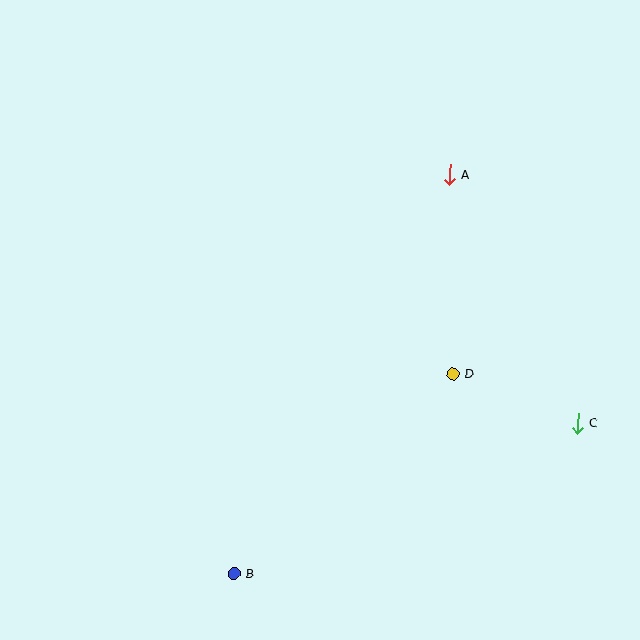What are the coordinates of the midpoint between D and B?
The midpoint between D and B is at (343, 473).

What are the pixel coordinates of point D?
Point D is at (453, 374).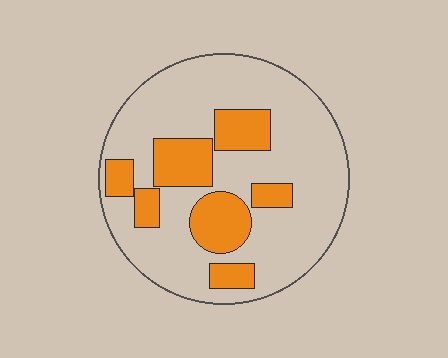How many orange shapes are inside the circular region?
7.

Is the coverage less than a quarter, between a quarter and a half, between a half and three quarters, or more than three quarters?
Between a quarter and a half.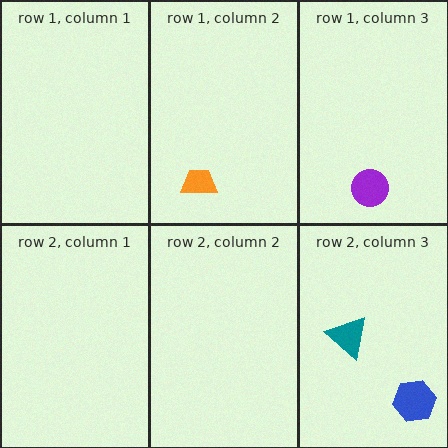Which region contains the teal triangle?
The row 2, column 3 region.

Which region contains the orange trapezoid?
The row 1, column 2 region.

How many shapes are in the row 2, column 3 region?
2.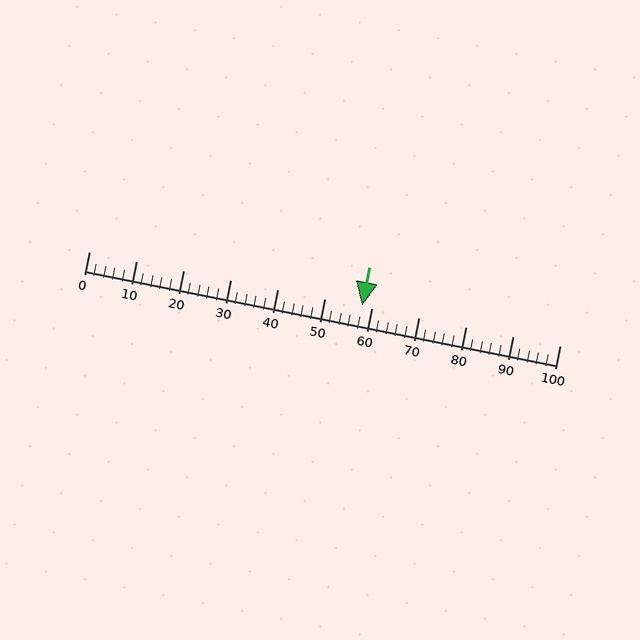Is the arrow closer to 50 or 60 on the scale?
The arrow is closer to 60.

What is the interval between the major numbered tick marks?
The major tick marks are spaced 10 units apart.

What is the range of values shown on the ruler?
The ruler shows values from 0 to 100.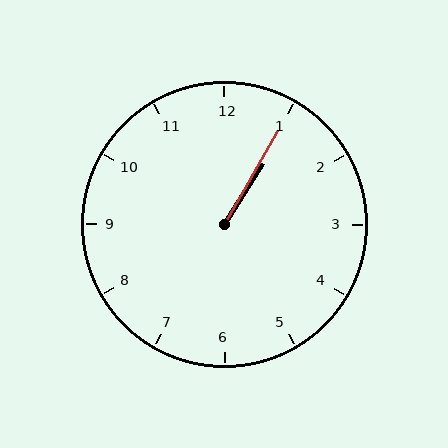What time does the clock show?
1:05.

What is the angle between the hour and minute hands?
Approximately 2 degrees.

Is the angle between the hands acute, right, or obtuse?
It is acute.